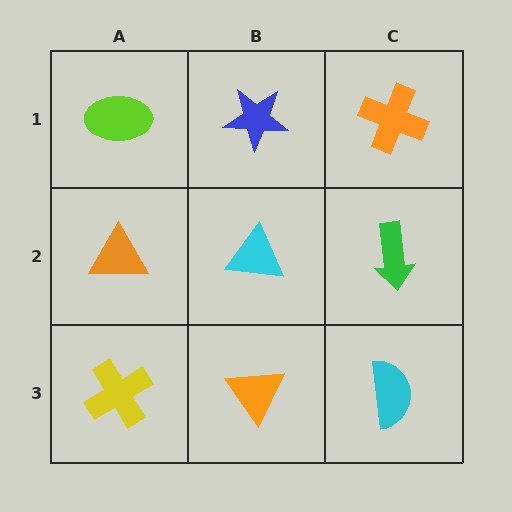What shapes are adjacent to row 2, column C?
An orange cross (row 1, column C), a cyan semicircle (row 3, column C), a cyan triangle (row 2, column B).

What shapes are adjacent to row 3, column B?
A cyan triangle (row 2, column B), a yellow cross (row 3, column A), a cyan semicircle (row 3, column C).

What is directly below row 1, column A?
An orange triangle.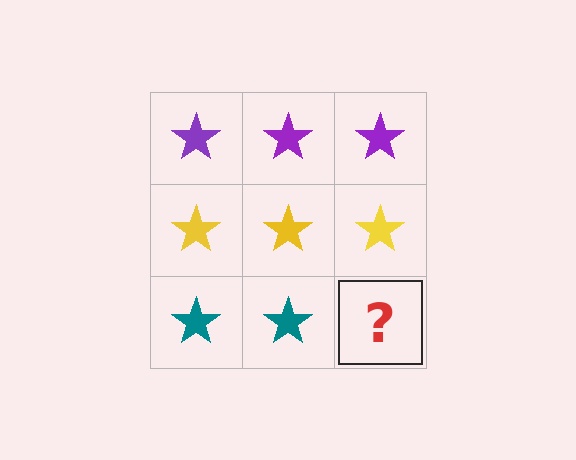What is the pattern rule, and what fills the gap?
The rule is that each row has a consistent color. The gap should be filled with a teal star.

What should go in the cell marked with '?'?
The missing cell should contain a teal star.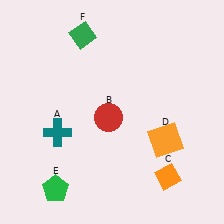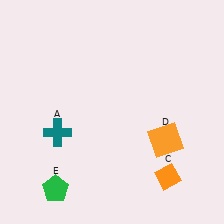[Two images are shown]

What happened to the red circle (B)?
The red circle (B) was removed in Image 2. It was in the bottom-left area of Image 1.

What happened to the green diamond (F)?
The green diamond (F) was removed in Image 2. It was in the top-left area of Image 1.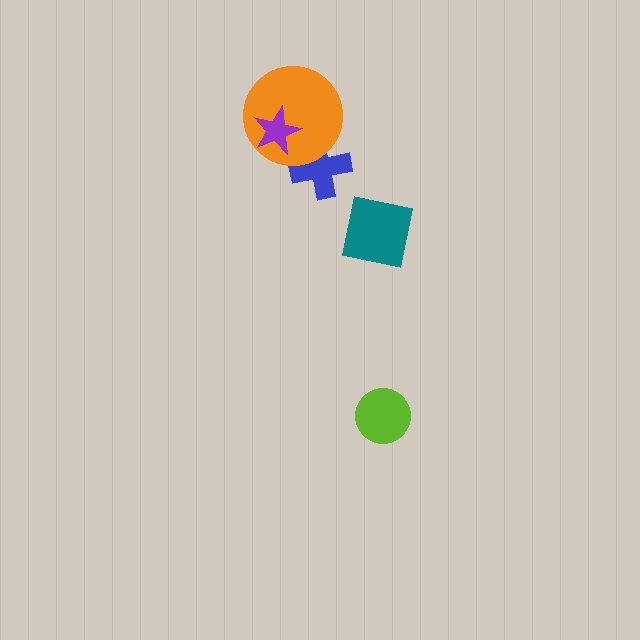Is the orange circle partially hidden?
Yes, it is partially covered by another shape.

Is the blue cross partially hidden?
Yes, it is partially covered by another shape.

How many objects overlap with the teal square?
0 objects overlap with the teal square.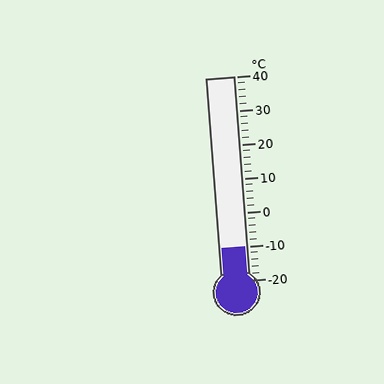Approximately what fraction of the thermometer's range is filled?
The thermometer is filled to approximately 15% of its range.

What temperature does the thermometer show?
The thermometer shows approximately -10°C.